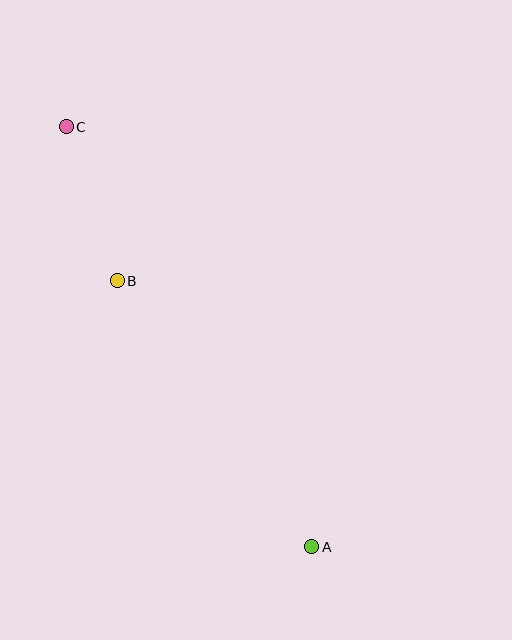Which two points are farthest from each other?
Points A and C are farthest from each other.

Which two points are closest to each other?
Points B and C are closest to each other.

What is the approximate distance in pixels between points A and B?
The distance between A and B is approximately 330 pixels.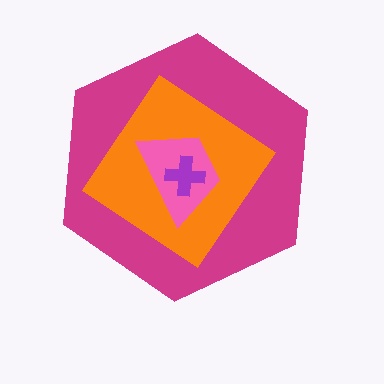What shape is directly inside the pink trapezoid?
The purple cross.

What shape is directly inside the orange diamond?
The pink trapezoid.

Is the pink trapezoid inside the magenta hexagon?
Yes.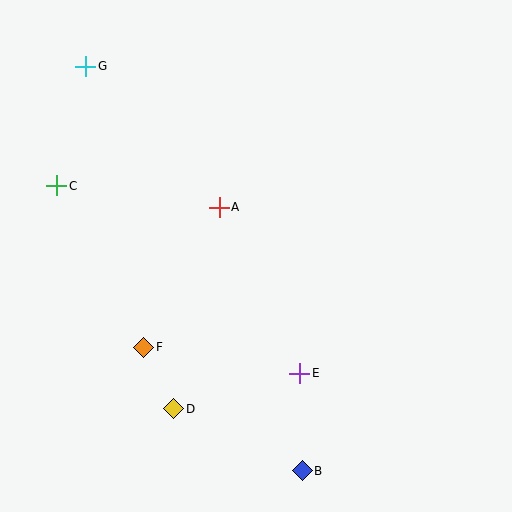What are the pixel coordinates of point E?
Point E is at (300, 373).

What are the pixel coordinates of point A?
Point A is at (219, 207).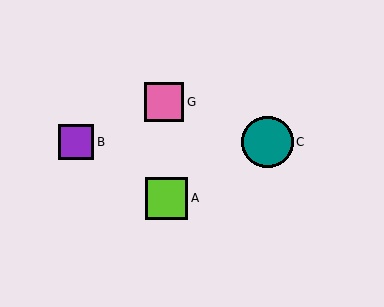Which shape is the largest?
The teal circle (labeled C) is the largest.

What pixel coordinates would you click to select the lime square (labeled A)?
Click at (167, 198) to select the lime square A.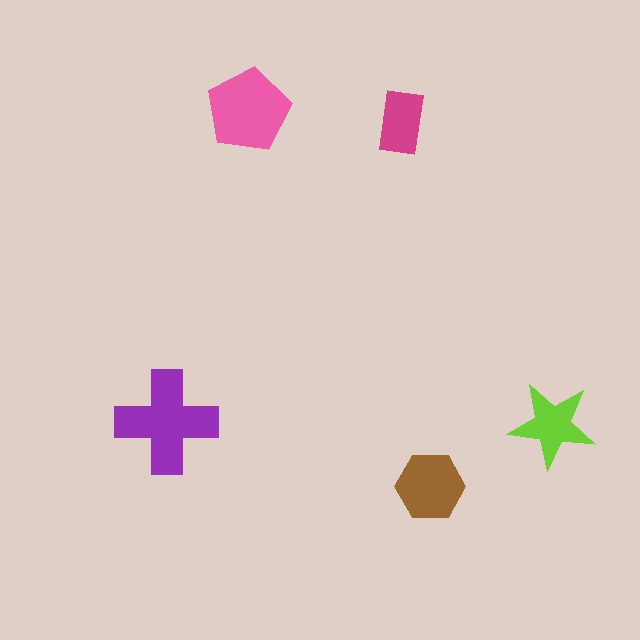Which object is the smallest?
The magenta rectangle.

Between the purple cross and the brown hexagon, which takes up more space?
The purple cross.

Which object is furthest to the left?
The purple cross is leftmost.